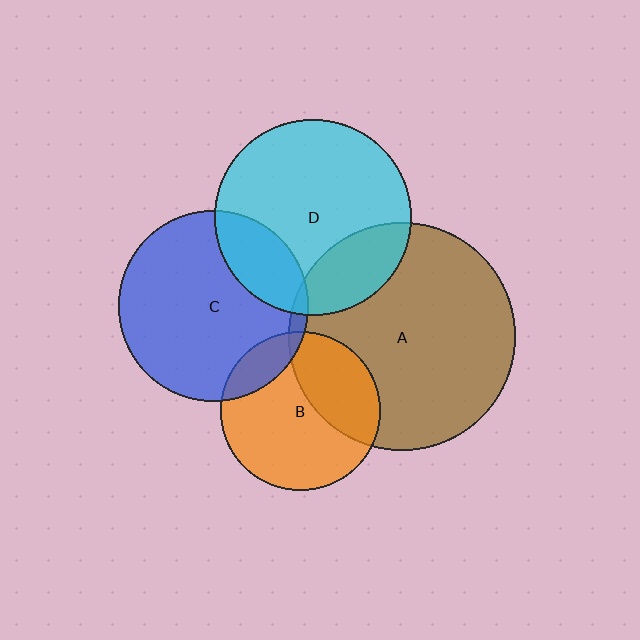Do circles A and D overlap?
Yes.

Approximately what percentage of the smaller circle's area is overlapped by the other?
Approximately 20%.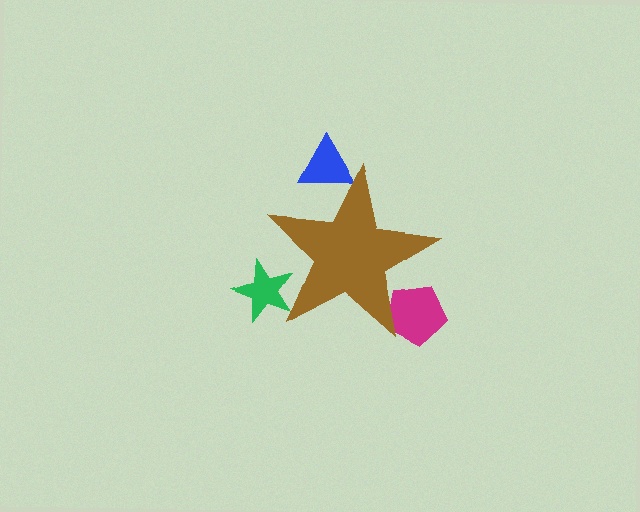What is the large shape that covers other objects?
A brown star.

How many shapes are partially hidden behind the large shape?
3 shapes are partially hidden.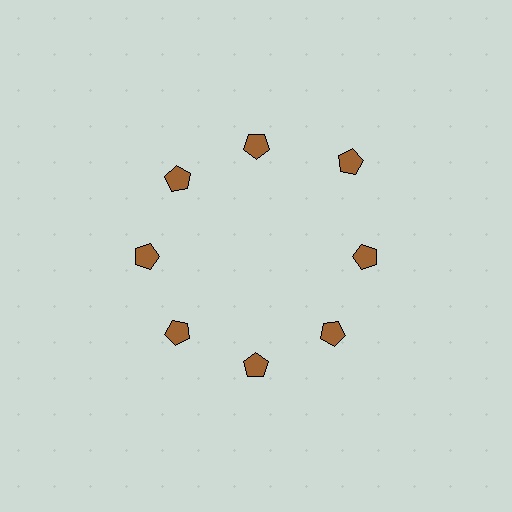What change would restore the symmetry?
The symmetry would be restored by moving it inward, back onto the ring so that all 8 pentagons sit at equal angles and equal distance from the center.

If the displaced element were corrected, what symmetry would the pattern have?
It would have 8-fold rotational symmetry — the pattern would map onto itself every 45 degrees.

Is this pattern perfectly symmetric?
No. The 8 brown pentagons are arranged in a ring, but one element near the 2 o'clock position is pushed outward from the center, breaking the 8-fold rotational symmetry.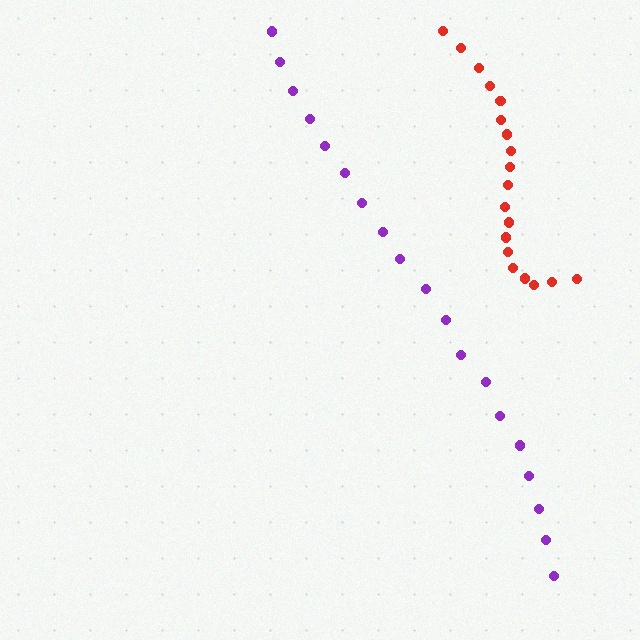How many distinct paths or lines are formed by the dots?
There are 2 distinct paths.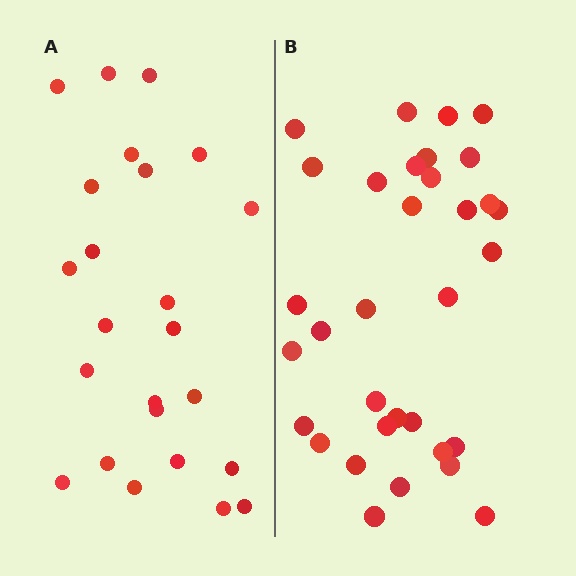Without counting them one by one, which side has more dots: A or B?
Region B (the right region) has more dots.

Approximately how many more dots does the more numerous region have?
Region B has roughly 8 or so more dots than region A.